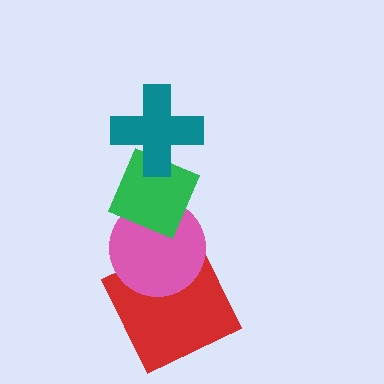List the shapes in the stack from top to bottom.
From top to bottom: the teal cross, the green diamond, the pink circle, the red square.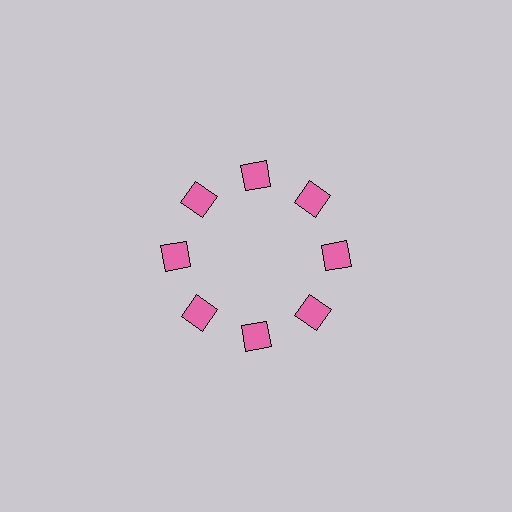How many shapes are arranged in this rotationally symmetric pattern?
There are 8 shapes, arranged in 8 groups of 1.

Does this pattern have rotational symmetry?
Yes, this pattern has 8-fold rotational symmetry. It looks the same after rotating 45 degrees around the center.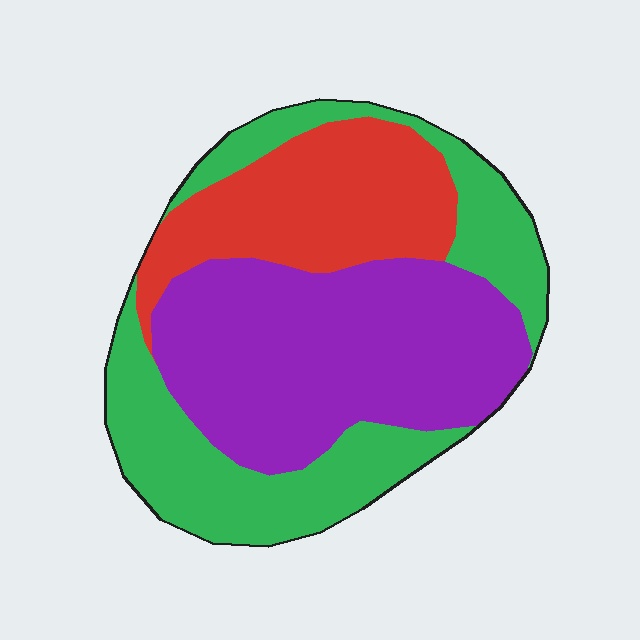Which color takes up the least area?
Red, at roughly 25%.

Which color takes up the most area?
Purple, at roughly 40%.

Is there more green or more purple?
Purple.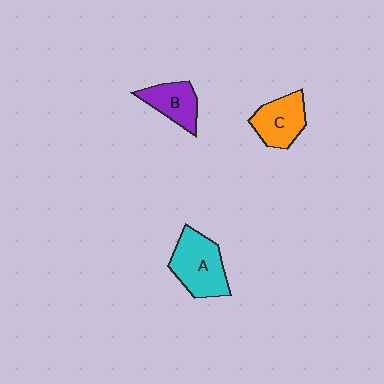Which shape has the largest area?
Shape A (cyan).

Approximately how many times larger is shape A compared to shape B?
Approximately 1.5 times.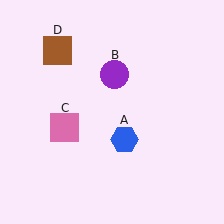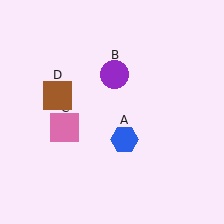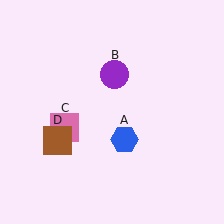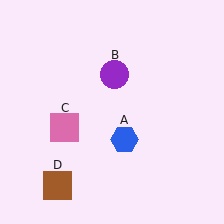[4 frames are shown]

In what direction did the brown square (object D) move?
The brown square (object D) moved down.